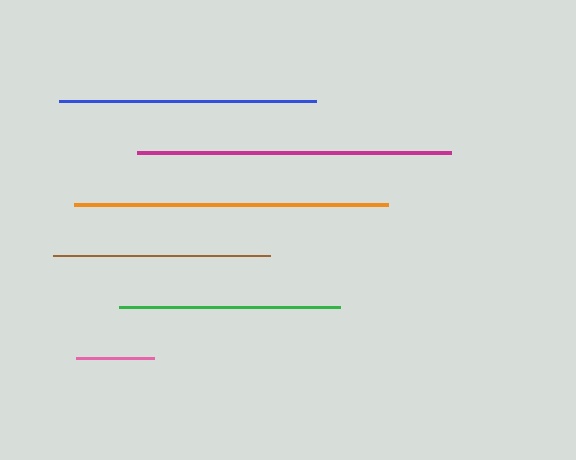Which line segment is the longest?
The orange line is the longest at approximately 314 pixels.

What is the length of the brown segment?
The brown segment is approximately 217 pixels long.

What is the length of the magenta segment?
The magenta segment is approximately 314 pixels long.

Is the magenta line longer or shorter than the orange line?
The orange line is longer than the magenta line.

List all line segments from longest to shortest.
From longest to shortest: orange, magenta, blue, green, brown, pink.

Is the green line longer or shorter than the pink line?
The green line is longer than the pink line.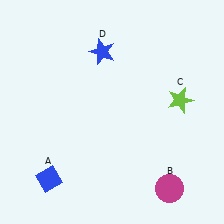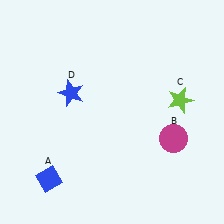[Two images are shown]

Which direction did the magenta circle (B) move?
The magenta circle (B) moved up.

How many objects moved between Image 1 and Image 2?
2 objects moved between the two images.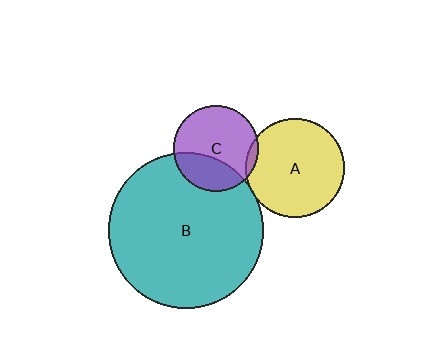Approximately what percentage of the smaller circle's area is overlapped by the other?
Approximately 5%.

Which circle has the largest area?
Circle B (teal).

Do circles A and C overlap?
Yes.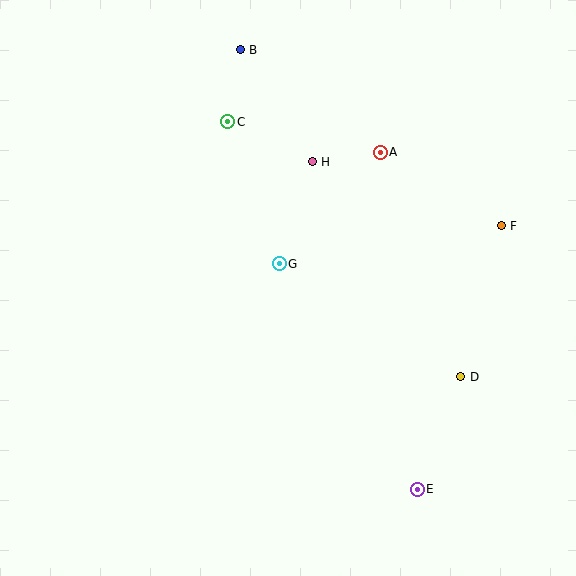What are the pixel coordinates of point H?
Point H is at (312, 162).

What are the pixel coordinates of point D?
Point D is at (461, 377).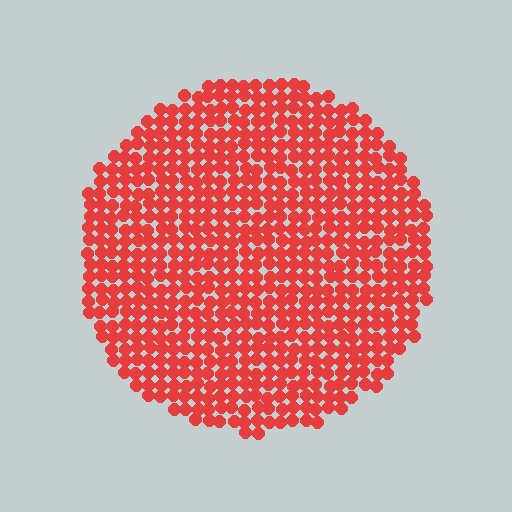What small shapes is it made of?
It is made of small circles.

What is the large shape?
The large shape is a circle.